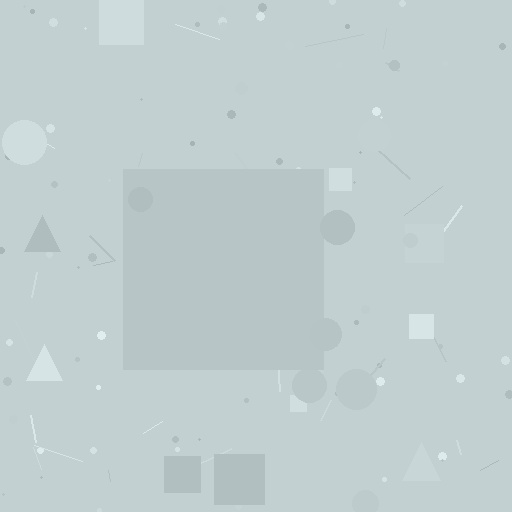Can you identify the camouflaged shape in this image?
The camouflaged shape is a square.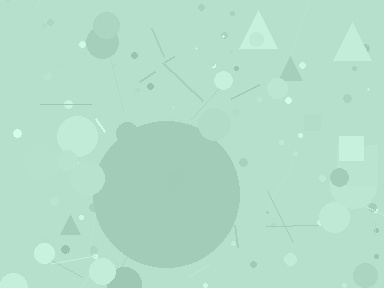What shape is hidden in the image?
A circle is hidden in the image.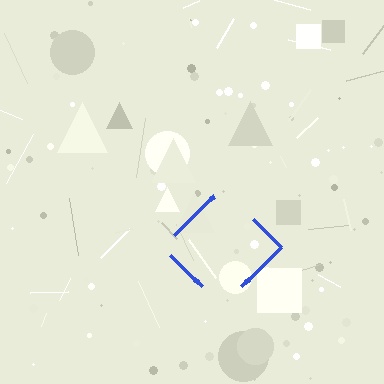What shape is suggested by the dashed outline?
The dashed outline suggests a diamond.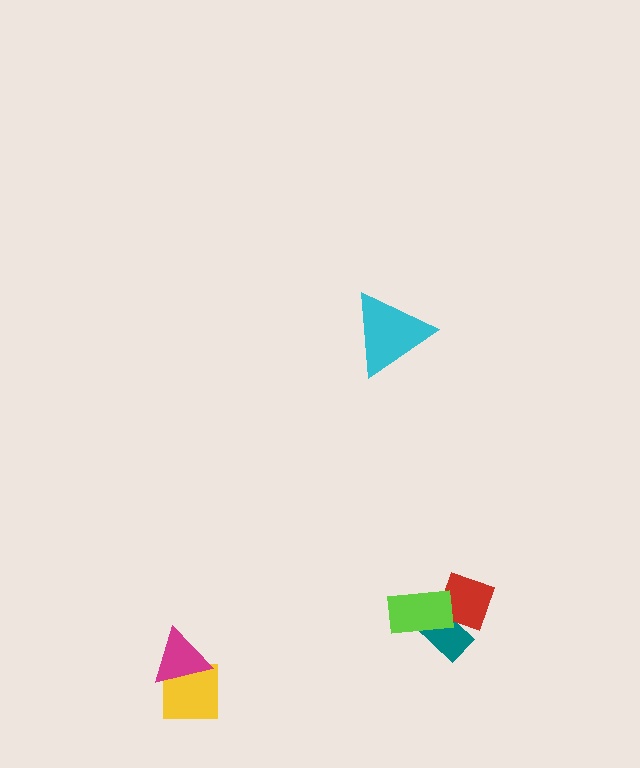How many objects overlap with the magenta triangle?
1 object overlaps with the magenta triangle.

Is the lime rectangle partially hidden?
No, no other shape covers it.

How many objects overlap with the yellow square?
1 object overlaps with the yellow square.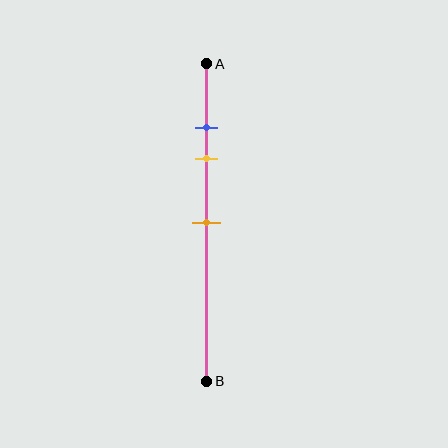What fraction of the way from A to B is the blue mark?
The blue mark is approximately 20% (0.2) of the way from A to B.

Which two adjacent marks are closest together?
The blue and yellow marks are the closest adjacent pair.